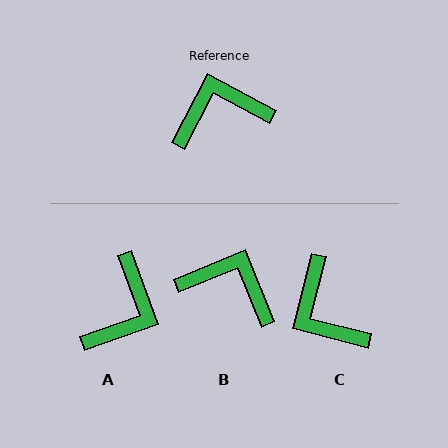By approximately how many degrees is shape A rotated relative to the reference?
Approximately 132 degrees clockwise.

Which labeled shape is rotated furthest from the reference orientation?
A, about 132 degrees away.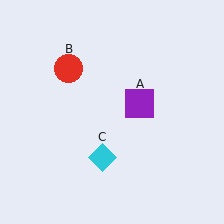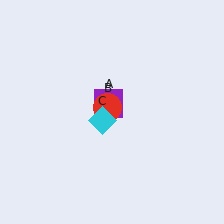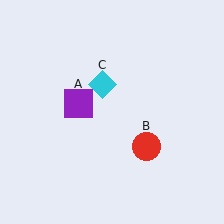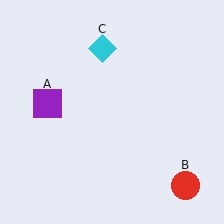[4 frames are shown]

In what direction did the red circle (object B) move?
The red circle (object B) moved down and to the right.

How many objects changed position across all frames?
3 objects changed position: purple square (object A), red circle (object B), cyan diamond (object C).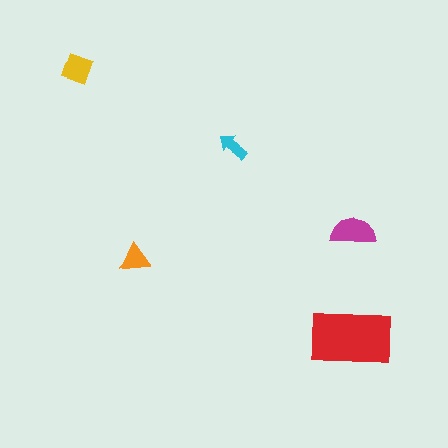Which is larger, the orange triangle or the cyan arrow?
The orange triangle.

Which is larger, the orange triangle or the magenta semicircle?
The magenta semicircle.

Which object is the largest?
The red rectangle.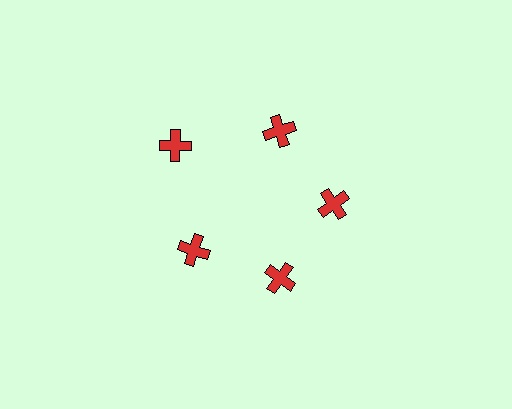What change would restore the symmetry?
The symmetry would be restored by moving it inward, back onto the ring so that all 5 crosses sit at equal angles and equal distance from the center.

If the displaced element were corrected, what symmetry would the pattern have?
It would have 5-fold rotational symmetry — the pattern would map onto itself every 72 degrees.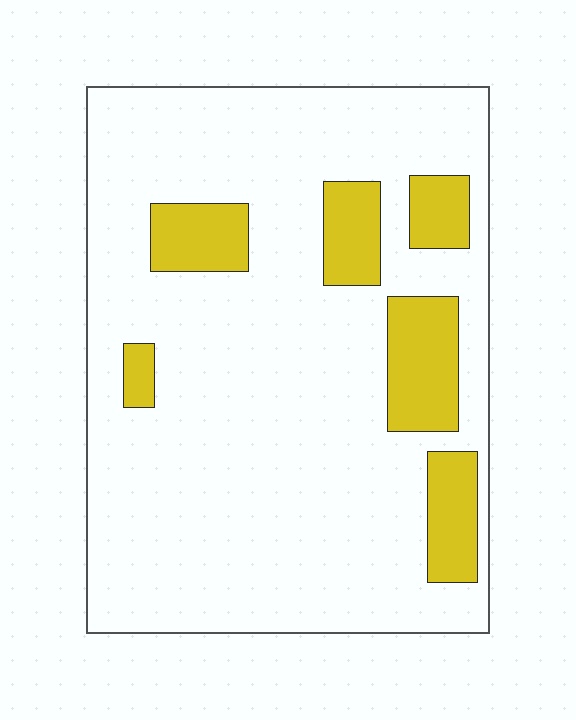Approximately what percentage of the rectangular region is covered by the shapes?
Approximately 15%.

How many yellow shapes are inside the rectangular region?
6.